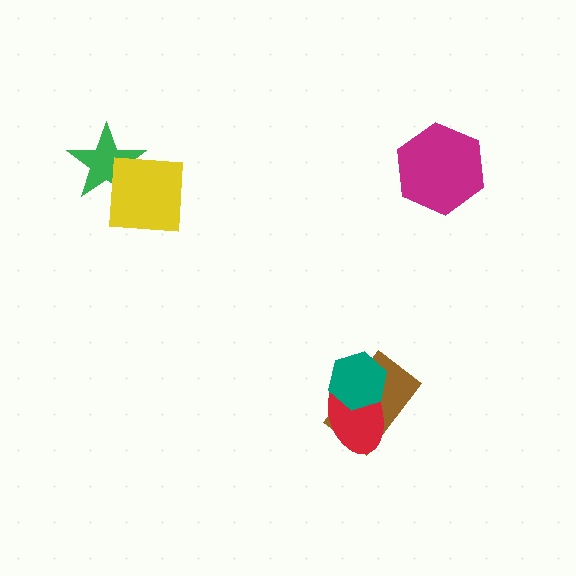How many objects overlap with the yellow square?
1 object overlaps with the yellow square.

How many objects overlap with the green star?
1 object overlaps with the green star.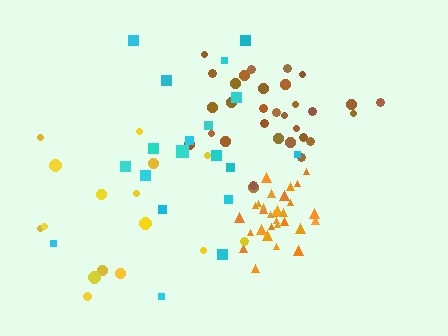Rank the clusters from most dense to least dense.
orange, brown, cyan, yellow.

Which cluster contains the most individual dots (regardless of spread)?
Brown (32).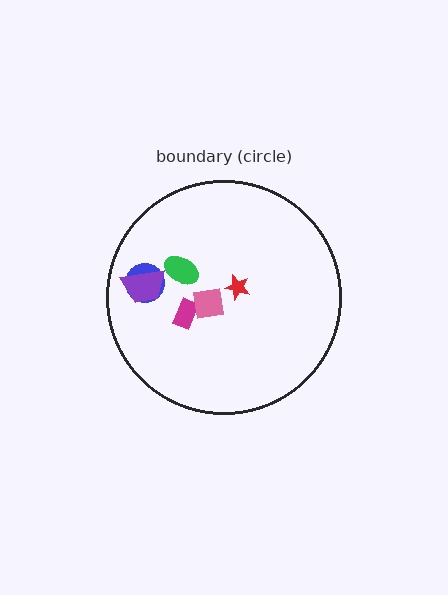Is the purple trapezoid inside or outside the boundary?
Inside.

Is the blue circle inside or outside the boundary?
Inside.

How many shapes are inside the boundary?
6 inside, 0 outside.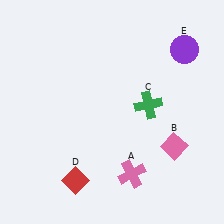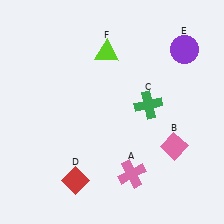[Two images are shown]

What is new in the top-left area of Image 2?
A lime triangle (F) was added in the top-left area of Image 2.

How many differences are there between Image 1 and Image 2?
There is 1 difference between the two images.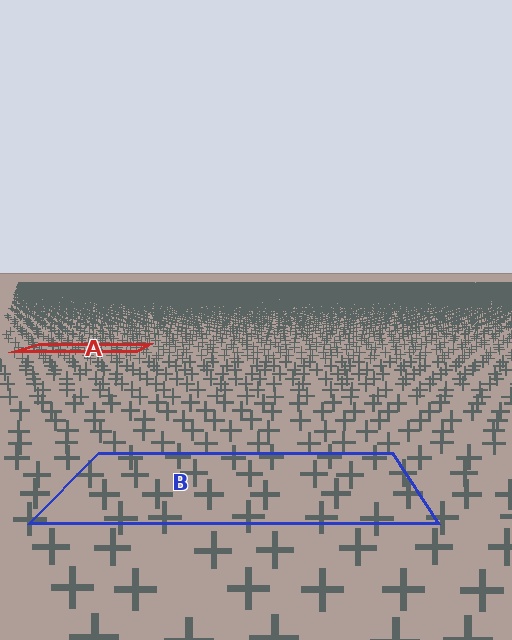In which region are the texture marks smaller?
The texture marks are smaller in region A, because it is farther away.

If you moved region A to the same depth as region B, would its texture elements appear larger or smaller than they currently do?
They would appear larger. At a closer depth, the same texture elements are projected at a bigger on-screen size.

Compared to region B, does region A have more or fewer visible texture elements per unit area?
Region A has more texture elements per unit area — they are packed more densely because it is farther away.